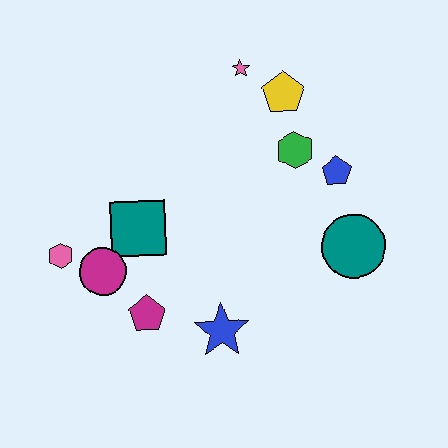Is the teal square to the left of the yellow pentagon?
Yes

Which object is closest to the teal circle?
The blue pentagon is closest to the teal circle.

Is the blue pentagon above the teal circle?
Yes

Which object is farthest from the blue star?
The pink star is farthest from the blue star.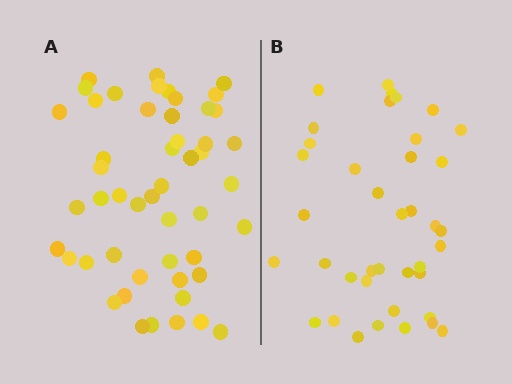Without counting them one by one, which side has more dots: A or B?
Region A (the left region) has more dots.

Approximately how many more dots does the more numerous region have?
Region A has roughly 12 or so more dots than region B.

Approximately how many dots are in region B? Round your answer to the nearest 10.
About 40 dots. (The exact count is 39, which rounds to 40.)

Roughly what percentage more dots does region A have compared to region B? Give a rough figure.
About 30% more.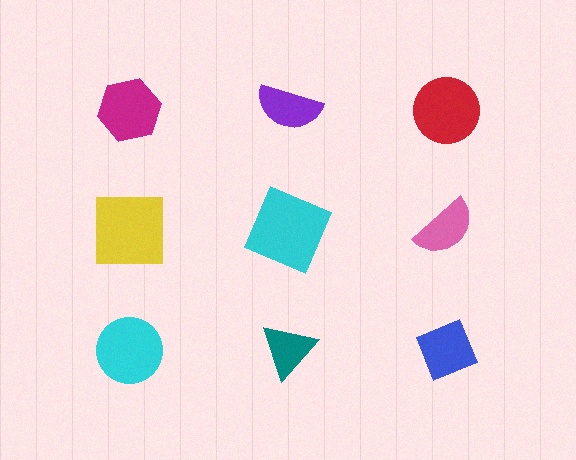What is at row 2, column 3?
A pink semicircle.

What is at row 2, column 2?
A cyan square.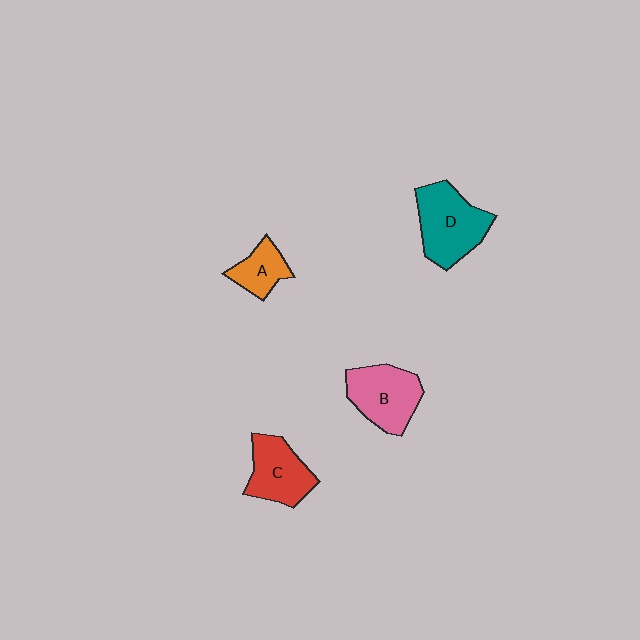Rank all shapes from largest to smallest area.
From largest to smallest: D (teal), B (pink), C (red), A (orange).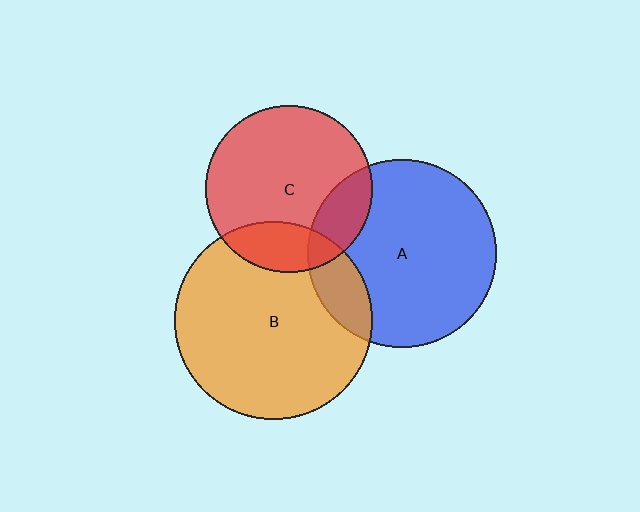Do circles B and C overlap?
Yes.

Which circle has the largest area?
Circle B (orange).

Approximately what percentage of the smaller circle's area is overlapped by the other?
Approximately 20%.